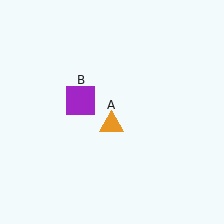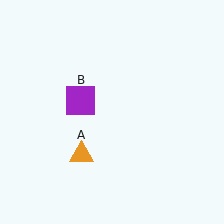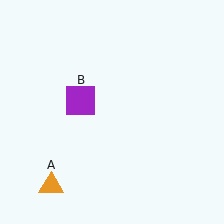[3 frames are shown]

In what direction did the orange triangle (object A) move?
The orange triangle (object A) moved down and to the left.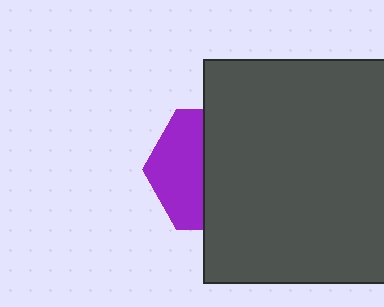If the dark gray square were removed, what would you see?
You would see the complete purple hexagon.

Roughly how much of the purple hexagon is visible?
A small part of it is visible (roughly 42%).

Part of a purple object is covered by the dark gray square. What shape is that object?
It is a hexagon.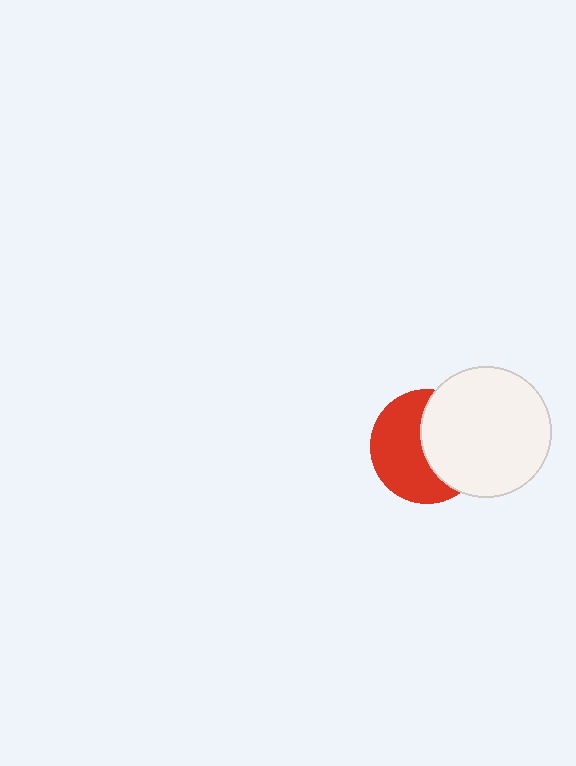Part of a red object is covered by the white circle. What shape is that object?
It is a circle.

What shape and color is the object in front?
The object in front is a white circle.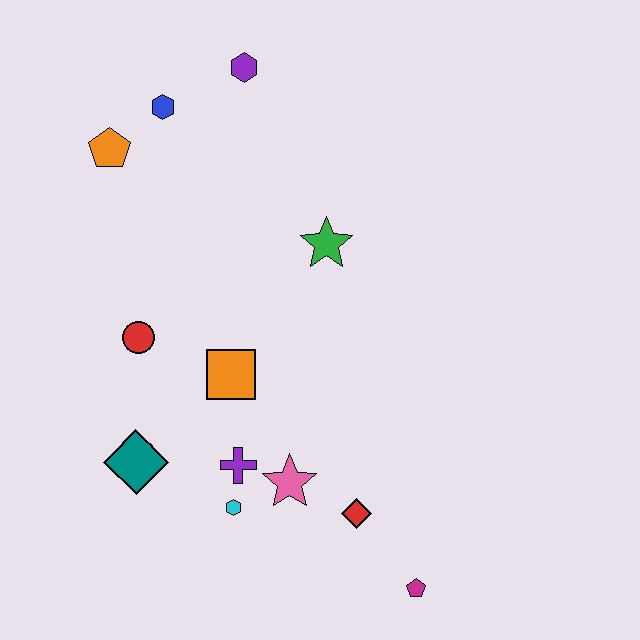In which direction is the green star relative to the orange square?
The green star is above the orange square.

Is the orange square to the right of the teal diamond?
Yes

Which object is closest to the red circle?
The orange square is closest to the red circle.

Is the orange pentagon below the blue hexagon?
Yes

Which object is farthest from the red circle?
The magenta pentagon is farthest from the red circle.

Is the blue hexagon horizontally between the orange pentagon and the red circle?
No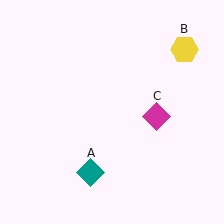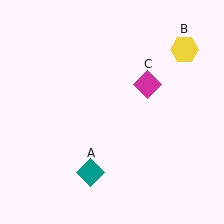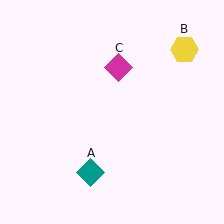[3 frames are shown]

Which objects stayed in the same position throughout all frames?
Teal diamond (object A) and yellow hexagon (object B) remained stationary.